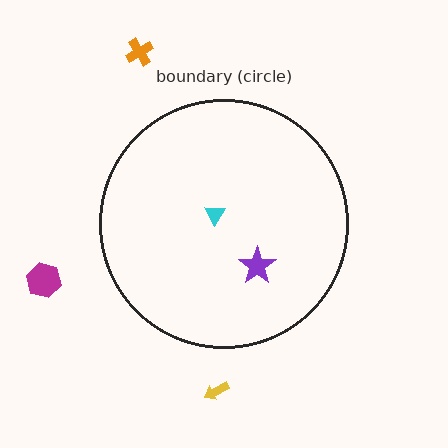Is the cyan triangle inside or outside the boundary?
Inside.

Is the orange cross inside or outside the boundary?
Outside.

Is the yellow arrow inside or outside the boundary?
Outside.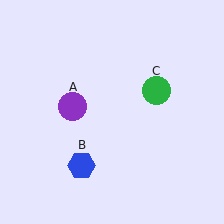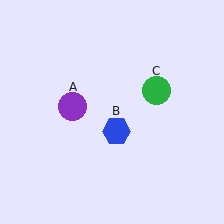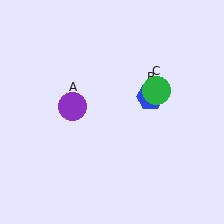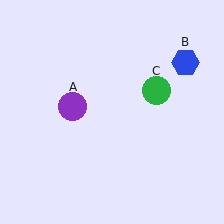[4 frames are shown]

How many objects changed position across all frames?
1 object changed position: blue hexagon (object B).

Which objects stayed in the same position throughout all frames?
Purple circle (object A) and green circle (object C) remained stationary.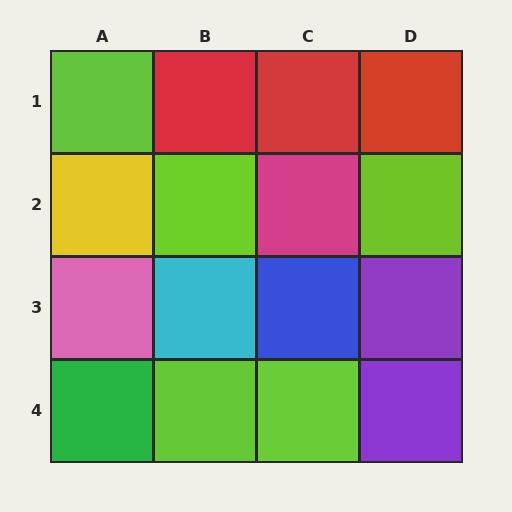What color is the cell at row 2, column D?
Lime.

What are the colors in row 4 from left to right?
Green, lime, lime, purple.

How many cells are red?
3 cells are red.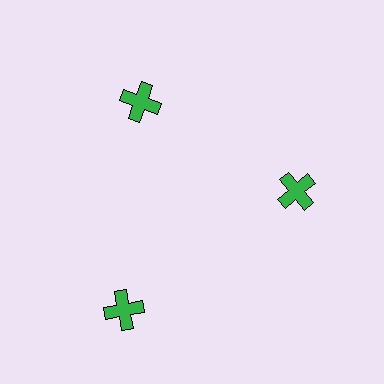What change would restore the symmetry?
The symmetry would be restored by moving it inward, back onto the ring so that all 3 crosses sit at equal angles and equal distance from the center.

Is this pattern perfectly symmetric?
No. The 3 green crosses are arranged in a ring, but one element near the 7 o'clock position is pushed outward from the center, breaking the 3-fold rotational symmetry.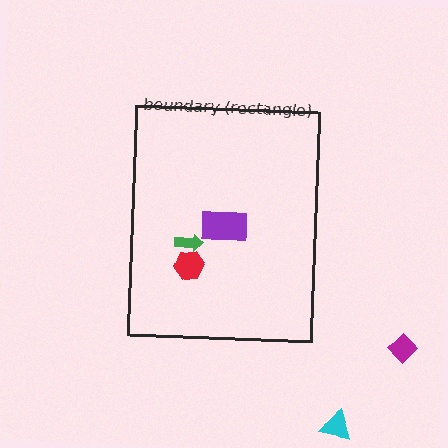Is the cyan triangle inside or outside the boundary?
Outside.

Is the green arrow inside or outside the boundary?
Inside.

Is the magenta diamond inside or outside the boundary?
Outside.